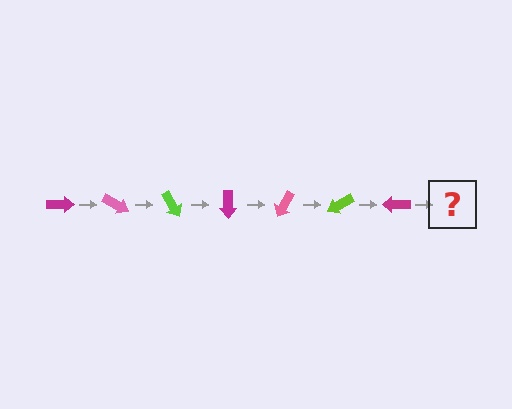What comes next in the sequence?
The next element should be a pink arrow, rotated 210 degrees from the start.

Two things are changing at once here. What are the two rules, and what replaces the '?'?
The two rules are that it rotates 30 degrees each step and the color cycles through magenta, pink, and lime. The '?' should be a pink arrow, rotated 210 degrees from the start.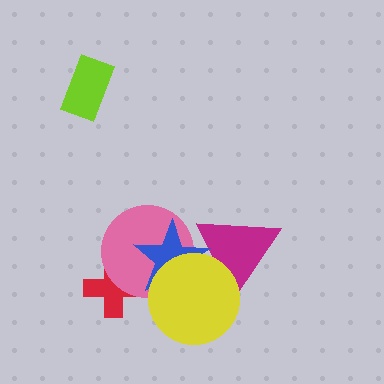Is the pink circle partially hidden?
Yes, it is partially covered by another shape.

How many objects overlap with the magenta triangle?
2 objects overlap with the magenta triangle.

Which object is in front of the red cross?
The pink circle is in front of the red cross.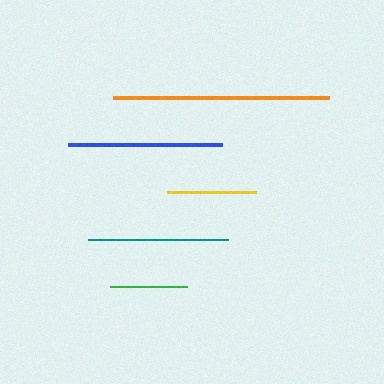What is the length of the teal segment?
The teal segment is approximately 140 pixels long.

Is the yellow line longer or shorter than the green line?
The yellow line is longer than the green line.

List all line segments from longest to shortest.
From longest to shortest: orange, blue, teal, yellow, green.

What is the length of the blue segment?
The blue segment is approximately 155 pixels long.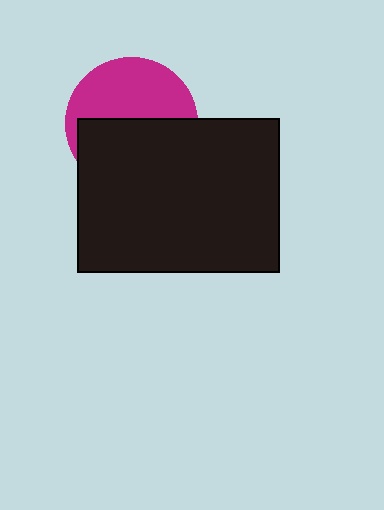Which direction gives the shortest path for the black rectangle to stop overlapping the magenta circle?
Moving down gives the shortest separation.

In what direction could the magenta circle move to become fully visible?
The magenta circle could move up. That would shift it out from behind the black rectangle entirely.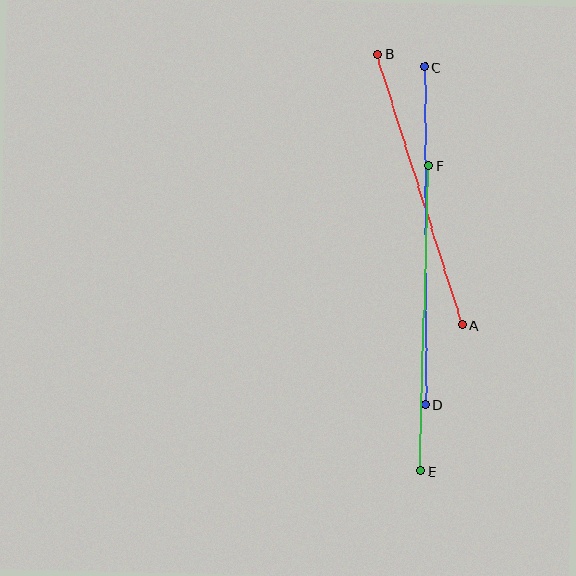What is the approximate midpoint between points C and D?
The midpoint is at approximately (425, 236) pixels.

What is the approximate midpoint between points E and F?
The midpoint is at approximately (425, 318) pixels.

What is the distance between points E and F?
The distance is approximately 306 pixels.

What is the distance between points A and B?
The distance is approximately 284 pixels.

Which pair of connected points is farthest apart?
Points C and D are farthest apart.